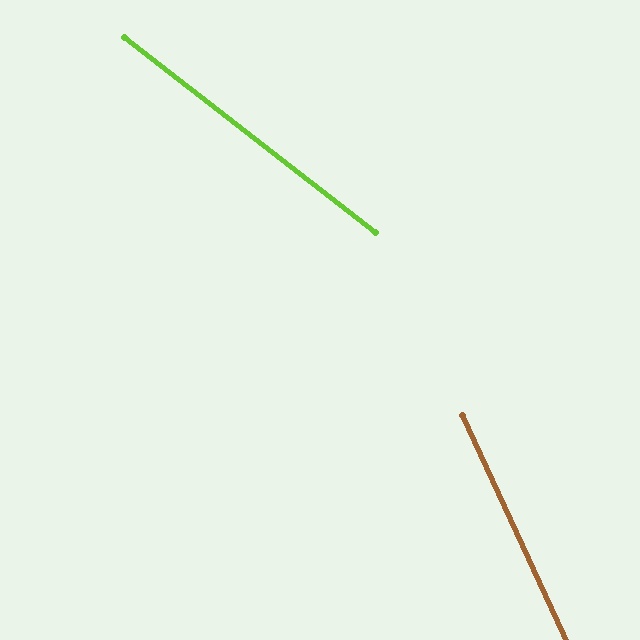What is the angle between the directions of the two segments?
Approximately 27 degrees.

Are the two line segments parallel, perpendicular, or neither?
Neither parallel nor perpendicular — they differ by about 27°.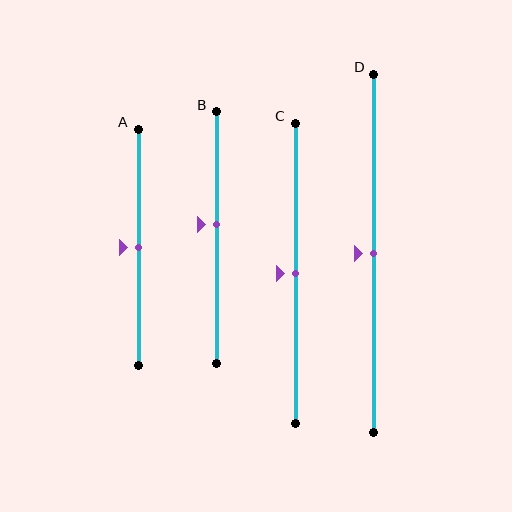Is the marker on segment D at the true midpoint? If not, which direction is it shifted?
Yes, the marker on segment D is at the true midpoint.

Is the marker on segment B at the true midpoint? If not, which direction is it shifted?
No, the marker on segment B is shifted upward by about 5% of the segment length.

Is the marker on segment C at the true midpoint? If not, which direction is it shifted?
Yes, the marker on segment C is at the true midpoint.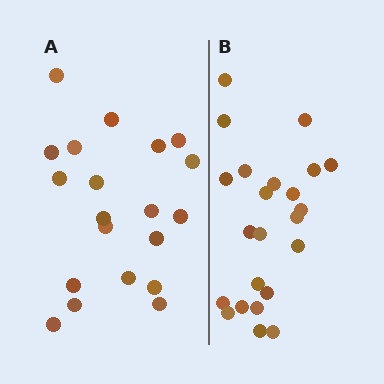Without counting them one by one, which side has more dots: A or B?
Region B (the right region) has more dots.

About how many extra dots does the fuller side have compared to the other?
Region B has just a few more — roughly 2 or 3 more dots than region A.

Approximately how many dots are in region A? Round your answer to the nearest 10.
About 20 dots.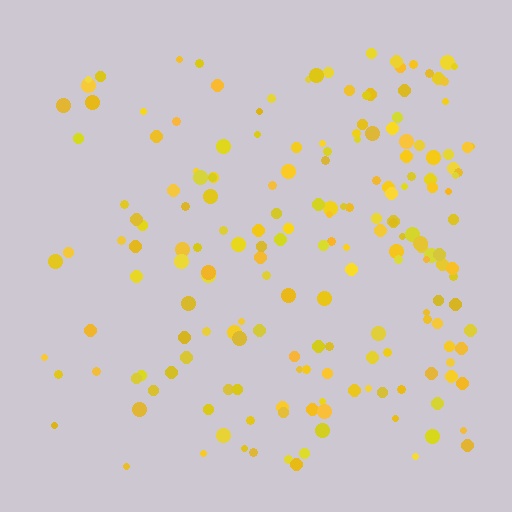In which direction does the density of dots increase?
From left to right, with the right side densest.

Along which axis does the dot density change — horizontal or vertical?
Horizontal.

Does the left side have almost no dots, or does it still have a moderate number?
Still a moderate number, just noticeably fewer than the right.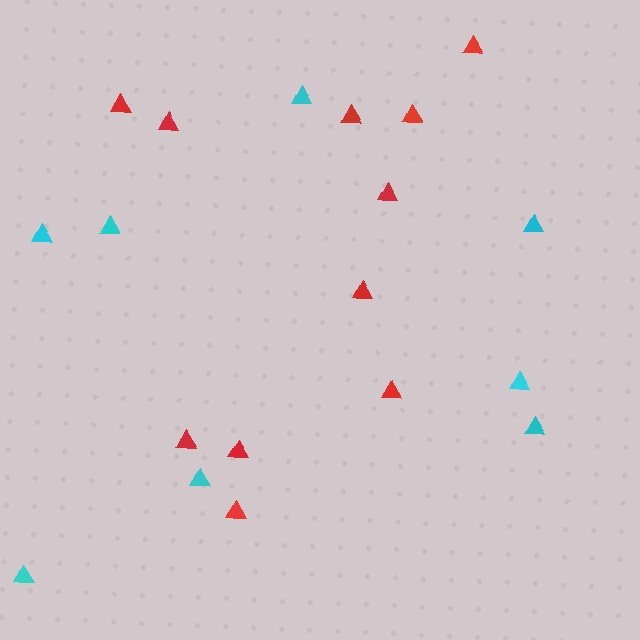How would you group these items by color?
There are 2 groups: one group of red triangles (11) and one group of cyan triangles (8).